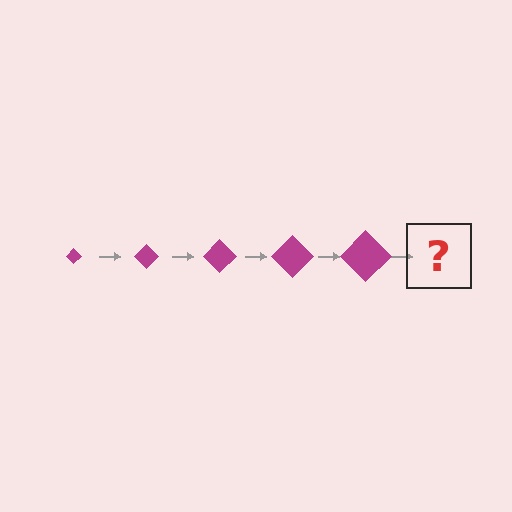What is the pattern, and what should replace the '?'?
The pattern is that the diamond gets progressively larger each step. The '?' should be a magenta diamond, larger than the previous one.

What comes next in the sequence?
The next element should be a magenta diamond, larger than the previous one.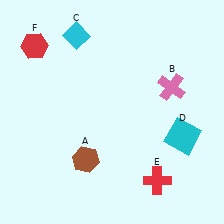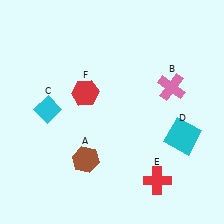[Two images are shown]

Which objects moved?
The objects that moved are: the cyan diamond (C), the red hexagon (F).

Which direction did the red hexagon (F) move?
The red hexagon (F) moved right.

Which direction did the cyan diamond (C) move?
The cyan diamond (C) moved down.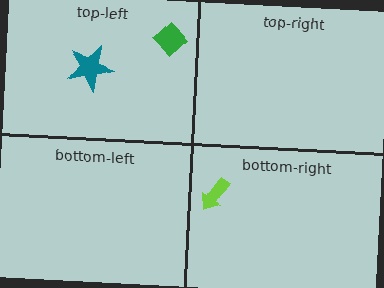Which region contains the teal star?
The top-left region.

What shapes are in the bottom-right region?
The lime arrow.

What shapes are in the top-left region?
The teal star, the green diamond.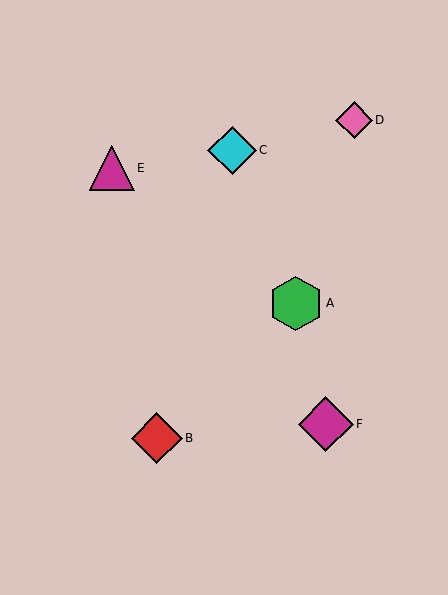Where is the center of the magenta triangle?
The center of the magenta triangle is at (112, 168).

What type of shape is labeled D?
Shape D is a pink diamond.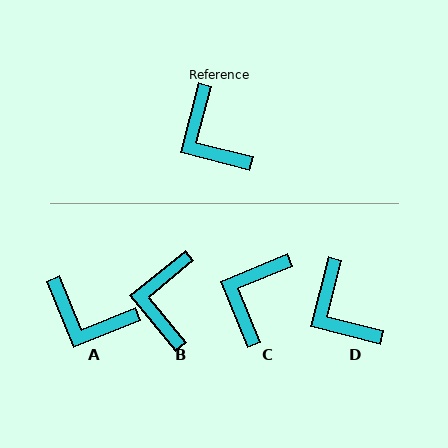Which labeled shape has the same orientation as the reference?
D.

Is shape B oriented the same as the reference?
No, it is off by about 36 degrees.